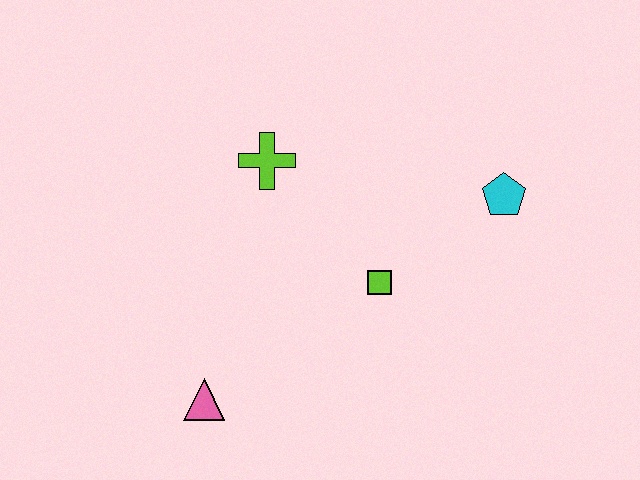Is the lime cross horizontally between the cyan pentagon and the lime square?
No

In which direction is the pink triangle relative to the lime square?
The pink triangle is to the left of the lime square.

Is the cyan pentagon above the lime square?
Yes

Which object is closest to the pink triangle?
The lime square is closest to the pink triangle.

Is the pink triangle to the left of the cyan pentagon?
Yes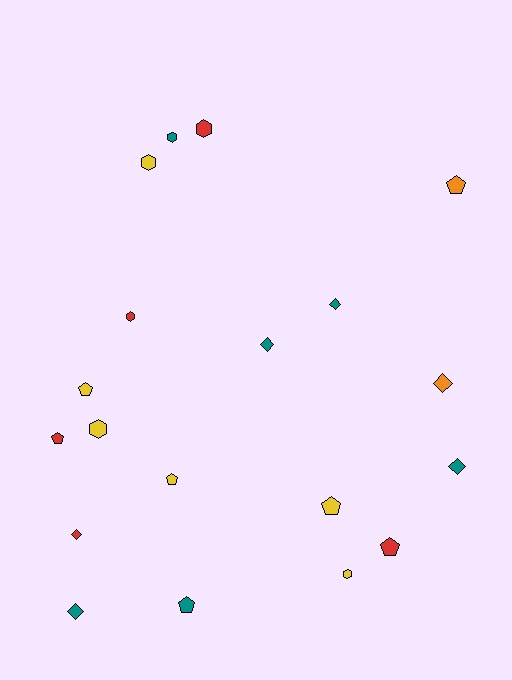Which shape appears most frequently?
Pentagon, with 7 objects.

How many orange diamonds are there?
There is 1 orange diamond.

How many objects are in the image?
There are 19 objects.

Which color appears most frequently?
Yellow, with 6 objects.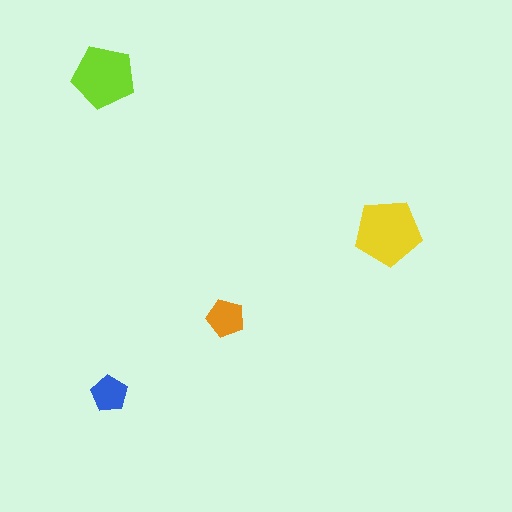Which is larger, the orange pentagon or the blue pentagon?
The orange one.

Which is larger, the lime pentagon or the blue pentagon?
The lime one.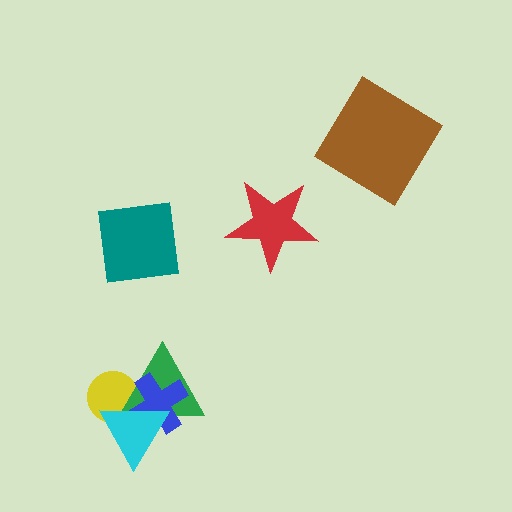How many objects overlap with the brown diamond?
0 objects overlap with the brown diamond.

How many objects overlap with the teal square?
0 objects overlap with the teal square.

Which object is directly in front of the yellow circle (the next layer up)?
The green triangle is directly in front of the yellow circle.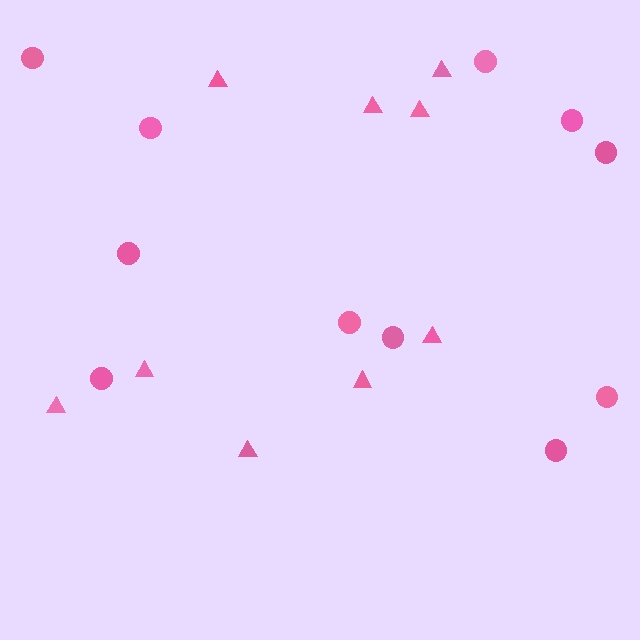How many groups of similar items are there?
There are 2 groups: one group of circles (11) and one group of triangles (9).